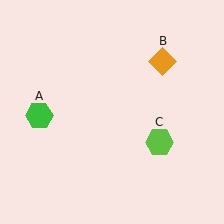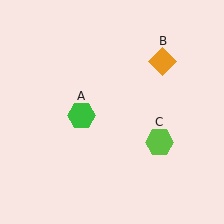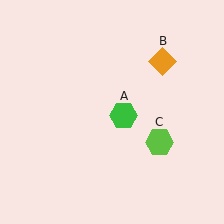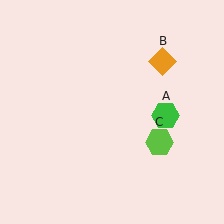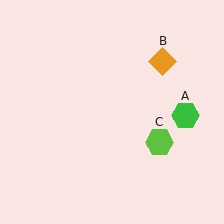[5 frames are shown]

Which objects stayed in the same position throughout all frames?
Orange diamond (object B) and lime hexagon (object C) remained stationary.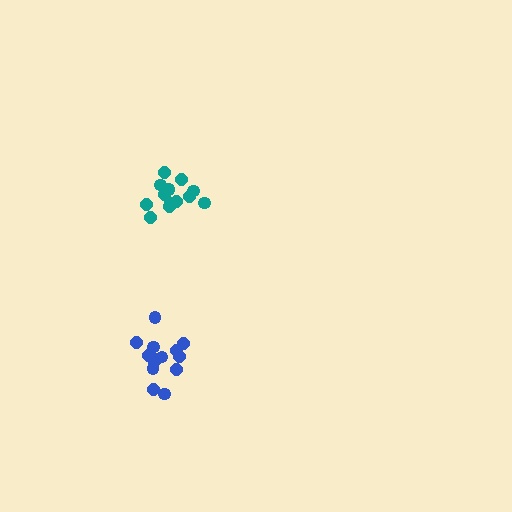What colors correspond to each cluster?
The clusters are colored: blue, teal.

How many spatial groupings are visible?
There are 2 spatial groupings.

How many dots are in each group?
Group 1: 14 dots, Group 2: 13 dots (27 total).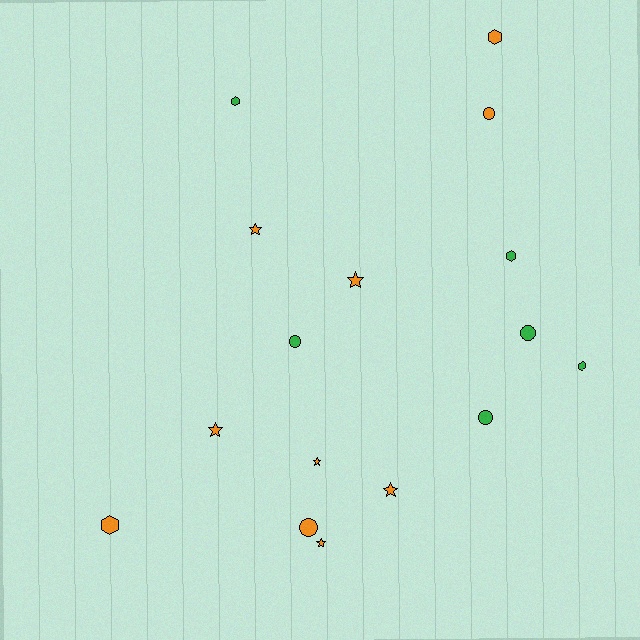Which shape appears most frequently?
Star, with 6 objects.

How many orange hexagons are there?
There are 2 orange hexagons.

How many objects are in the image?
There are 16 objects.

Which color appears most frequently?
Orange, with 10 objects.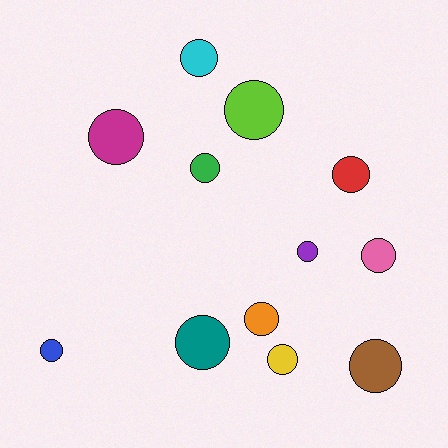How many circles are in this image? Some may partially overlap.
There are 12 circles.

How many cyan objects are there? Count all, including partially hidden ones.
There is 1 cyan object.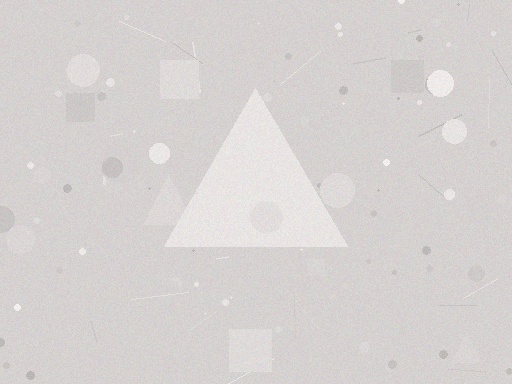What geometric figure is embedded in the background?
A triangle is embedded in the background.